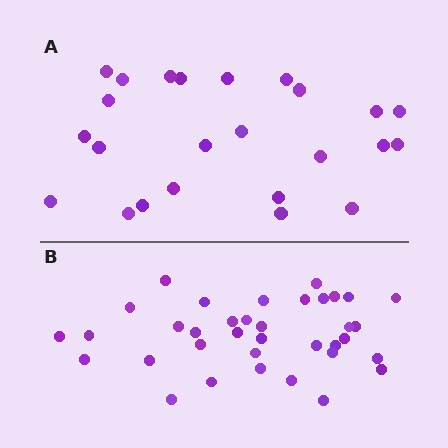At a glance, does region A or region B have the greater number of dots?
Region B (the bottom region) has more dots.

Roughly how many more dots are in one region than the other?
Region B has roughly 12 or so more dots than region A.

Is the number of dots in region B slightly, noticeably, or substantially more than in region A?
Region B has substantially more. The ratio is roughly 1.5 to 1.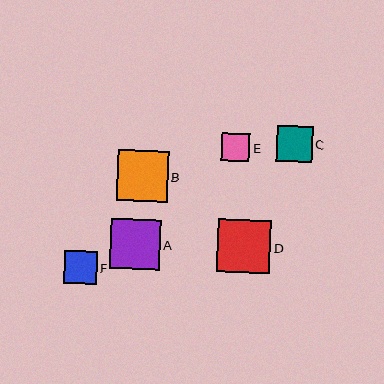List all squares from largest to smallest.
From largest to smallest: D, B, A, C, F, E.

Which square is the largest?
Square D is the largest with a size of approximately 53 pixels.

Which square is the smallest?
Square E is the smallest with a size of approximately 28 pixels.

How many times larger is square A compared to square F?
Square A is approximately 1.5 times the size of square F.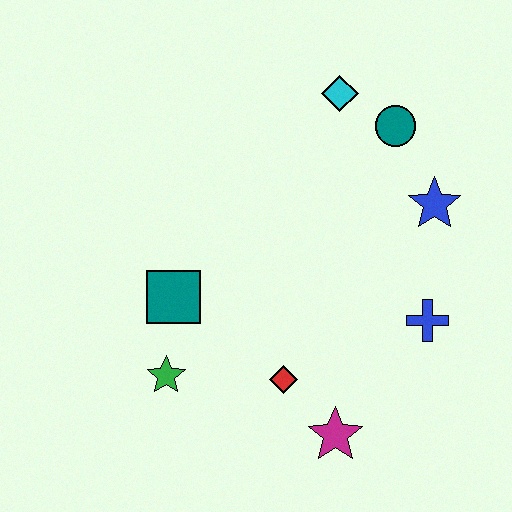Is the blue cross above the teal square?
No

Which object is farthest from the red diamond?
The cyan diamond is farthest from the red diamond.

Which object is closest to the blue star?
The teal circle is closest to the blue star.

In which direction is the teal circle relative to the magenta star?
The teal circle is above the magenta star.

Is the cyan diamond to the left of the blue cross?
Yes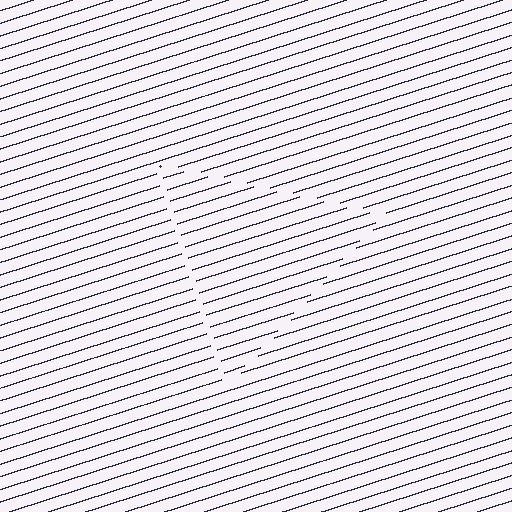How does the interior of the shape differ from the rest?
The interior of the shape contains the same grating, shifted by half a period — the contour is defined by the phase discontinuity where line-ends from the inner and outer gratings abut.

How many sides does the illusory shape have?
3 sides — the line-ends trace a triangle.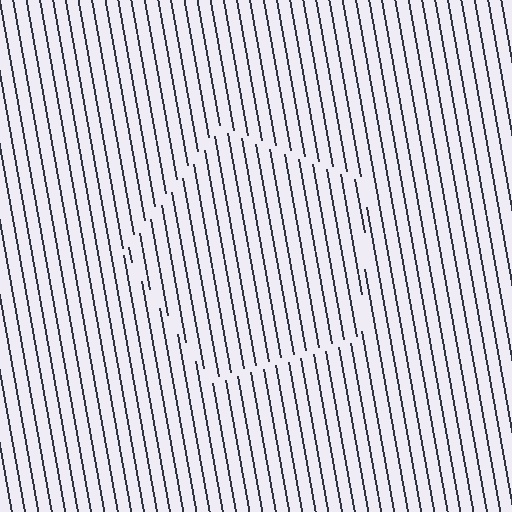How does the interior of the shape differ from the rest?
The interior of the shape contains the same grating, shifted by half a period — the contour is defined by the phase discontinuity where line-ends from the inner and outer gratings abut.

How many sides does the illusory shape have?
5 sides — the line-ends trace a pentagon.